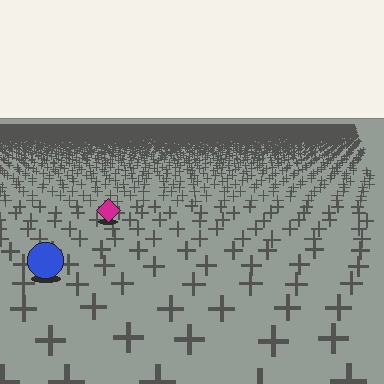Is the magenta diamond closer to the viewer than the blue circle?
No. The blue circle is closer — you can tell from the texture gradient: the ground texture is coarser near it.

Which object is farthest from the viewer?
The magenta diamond is farthest from the viewer. It appears smaller and the ground texture around it is denser.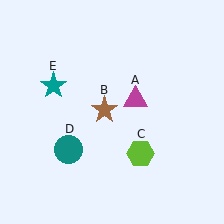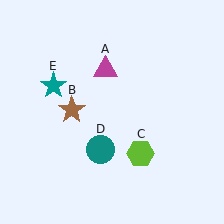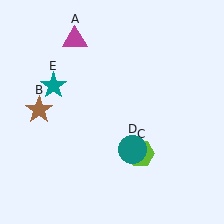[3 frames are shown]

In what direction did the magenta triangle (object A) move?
The magenta triangle (object A) moved up and to the left.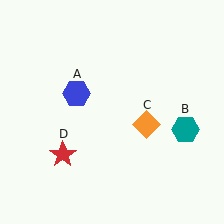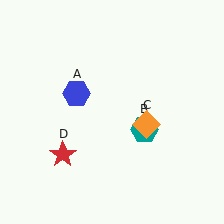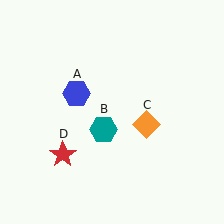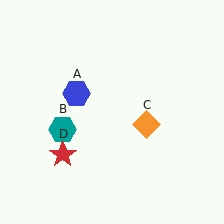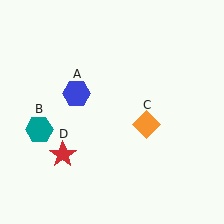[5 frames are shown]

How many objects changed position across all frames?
1 object changed position: teal hexagon (object B).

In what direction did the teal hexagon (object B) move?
The teal hexagon (object B) moved left.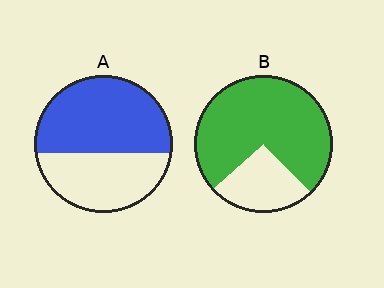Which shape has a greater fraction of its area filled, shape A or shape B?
Shape B.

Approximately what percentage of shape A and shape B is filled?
A is approximately 60% and B is approximately 75%.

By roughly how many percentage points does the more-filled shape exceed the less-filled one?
By roughly 15 percentage points (B over A).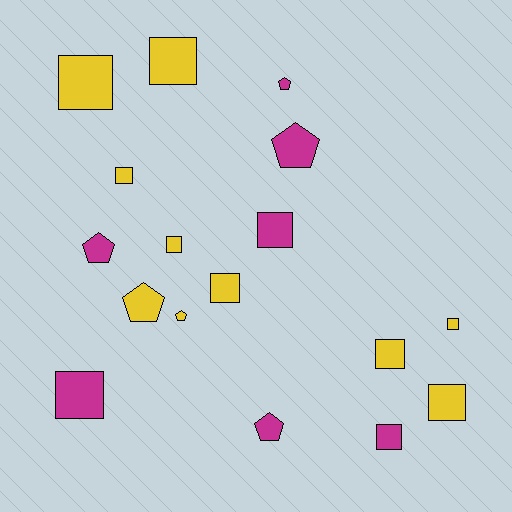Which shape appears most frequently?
Square, with 11 objects.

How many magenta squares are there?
There are 3 magenta squares.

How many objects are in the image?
There are 17 objects.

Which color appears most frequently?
Yellow, with 10 objects.